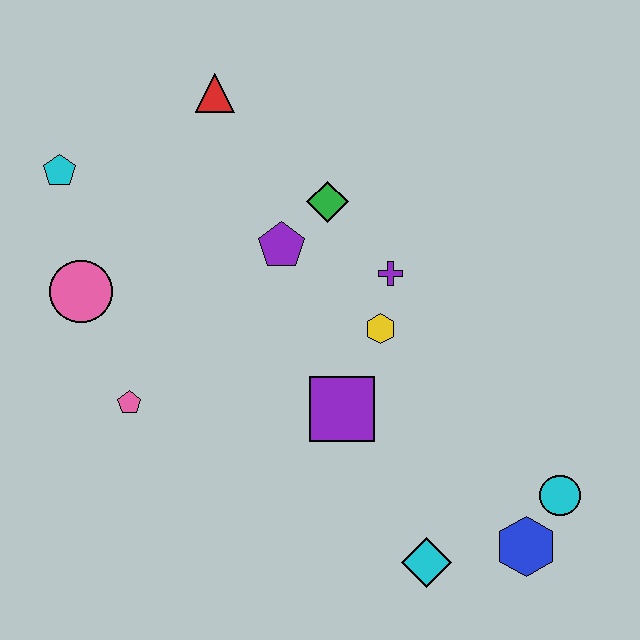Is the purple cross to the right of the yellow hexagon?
Yes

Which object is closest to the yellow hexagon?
The purple cross is closest to the yellow hexagon.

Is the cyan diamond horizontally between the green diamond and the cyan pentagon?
No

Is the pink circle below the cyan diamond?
No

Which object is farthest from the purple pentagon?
The blue hexagon is farthest from the purple pentagon.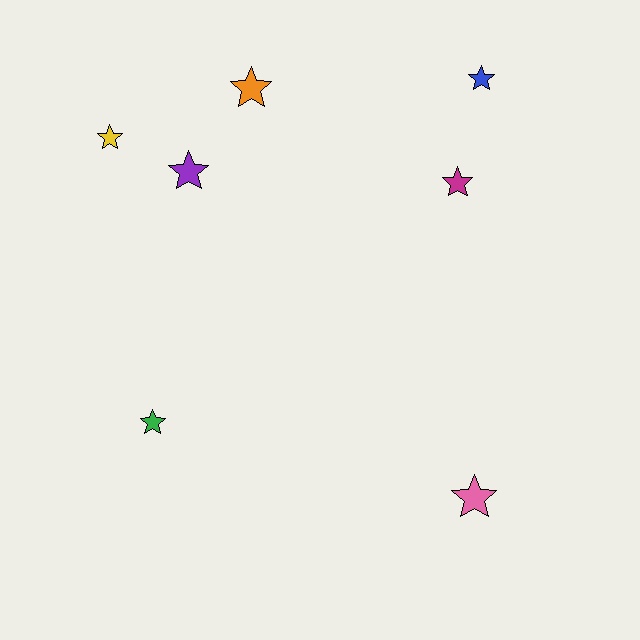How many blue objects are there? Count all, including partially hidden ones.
There is 1 blue object.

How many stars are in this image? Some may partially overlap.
There are 7 stars.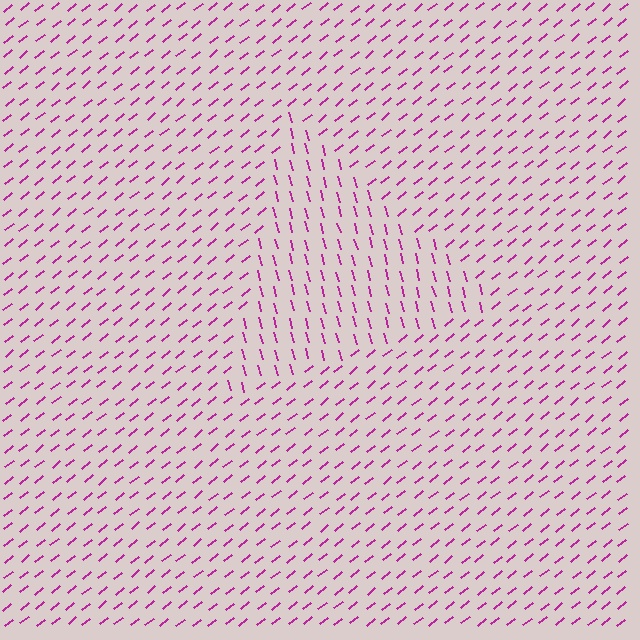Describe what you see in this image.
The image is filled with small magenta line segments. A triangle region in the image has lines oriented differently from the surrounding lines, creating a visible texture boundary.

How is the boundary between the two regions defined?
The boundary is defined purely by a change in line orientation (approximately 66 degrees difference). All lines are the same color and thickness.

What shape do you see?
I see a triangle.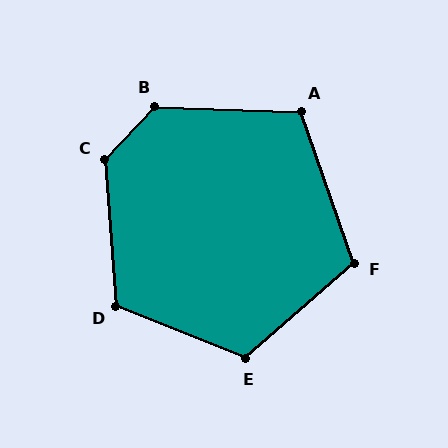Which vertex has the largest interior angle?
B, at approximately 132 degrees.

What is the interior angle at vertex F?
Approximately 112 degrees (obtuse).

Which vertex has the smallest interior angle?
A, at approximately 111 degrees.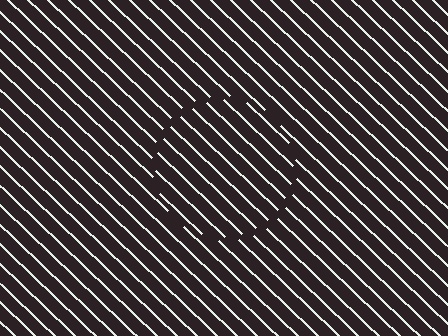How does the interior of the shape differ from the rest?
The interior of the shape contains the same grating, shifted by half a period — the contour is defined by the phase discontinuity where line-ends from the inner and outer gratings abut.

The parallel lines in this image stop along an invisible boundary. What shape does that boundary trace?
An illusory circle. The interior of the shape contains the same grating, shifted by half a period — the contour is defined by the phase discontinuity where line-ends from the inner and outer gratings abut.